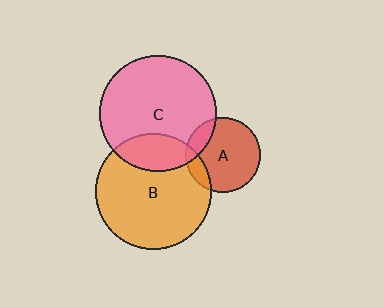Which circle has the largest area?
Circle C (pink).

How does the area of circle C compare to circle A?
Approximately 2.4 times.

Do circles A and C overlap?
Yes.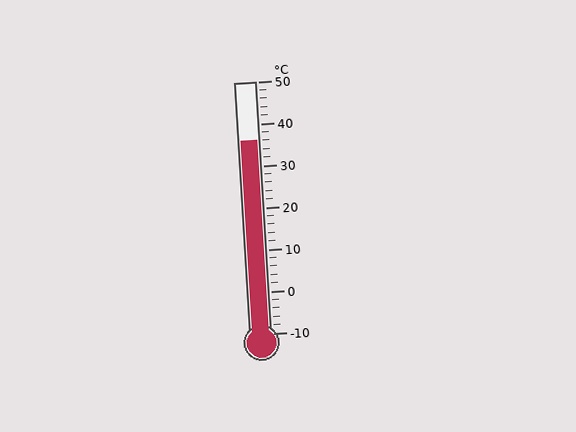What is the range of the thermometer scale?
The thermometer scale ranges from -10°C to 50°C.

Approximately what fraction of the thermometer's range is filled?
The thermometer is filled to approximately 75% of its range.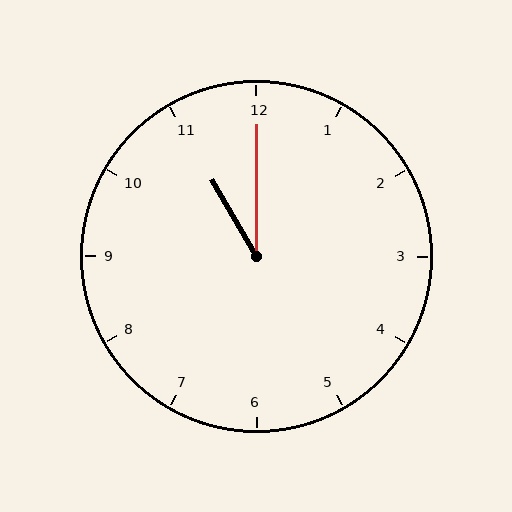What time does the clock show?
11:00.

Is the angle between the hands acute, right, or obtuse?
It is acute.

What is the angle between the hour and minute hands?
Approximately 30 degrees.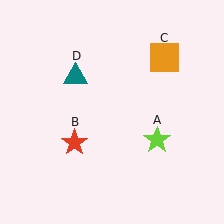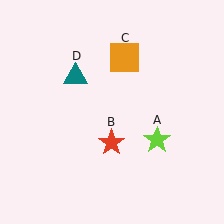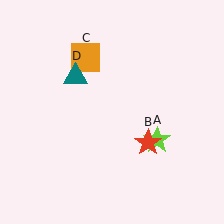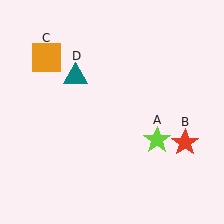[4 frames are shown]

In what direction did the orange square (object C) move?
The orange square (object C) moved left.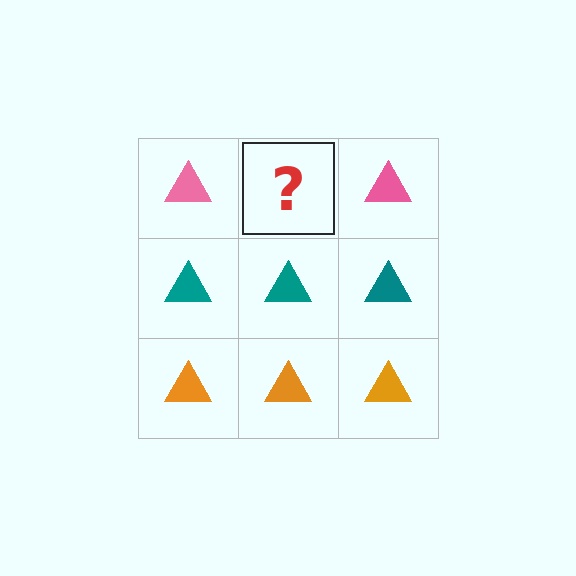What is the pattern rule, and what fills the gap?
The rule is that each row has a consistent color. The gap should be filled with a pink triangle.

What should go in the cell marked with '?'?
The missing cell should contain a pink triangle.